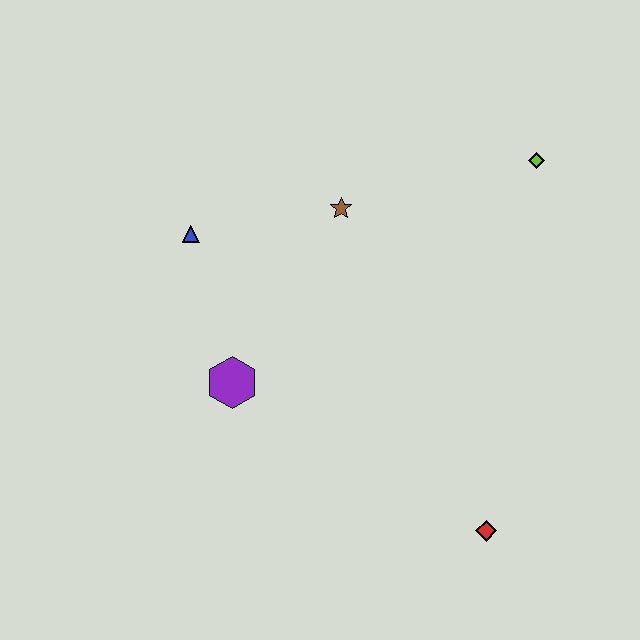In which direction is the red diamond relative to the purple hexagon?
The red diamond is to the right of the purple hexagon.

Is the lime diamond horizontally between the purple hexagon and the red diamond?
No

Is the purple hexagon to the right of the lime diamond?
No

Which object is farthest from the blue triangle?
The red diamond is farthest from the blue triangle.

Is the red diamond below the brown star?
Yes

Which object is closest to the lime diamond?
The brown star is closest to the lime diamond.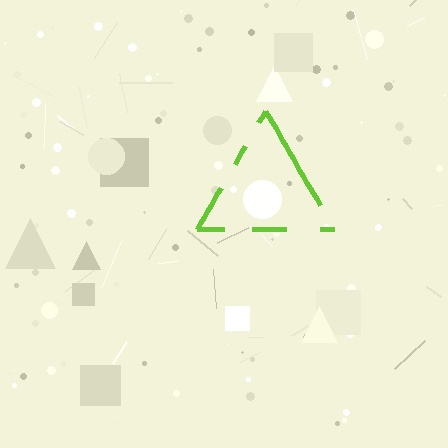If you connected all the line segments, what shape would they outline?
They would outline a triangle.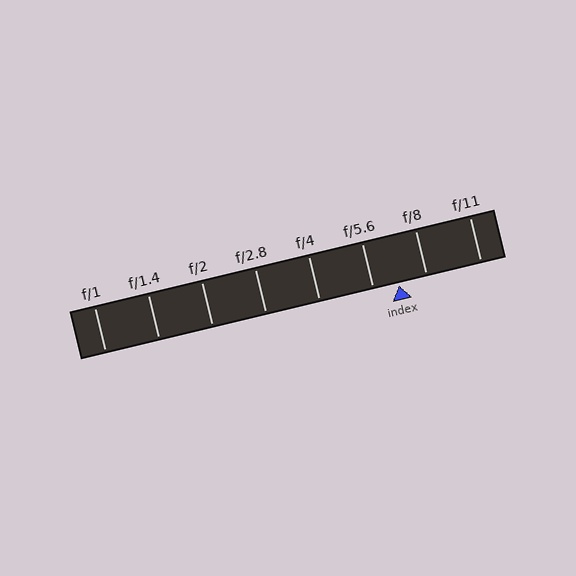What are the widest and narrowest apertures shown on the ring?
The widest aperture shown is f/1 and the narrowest is f/11.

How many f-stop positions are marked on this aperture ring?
There are 8 f-stop positions marked.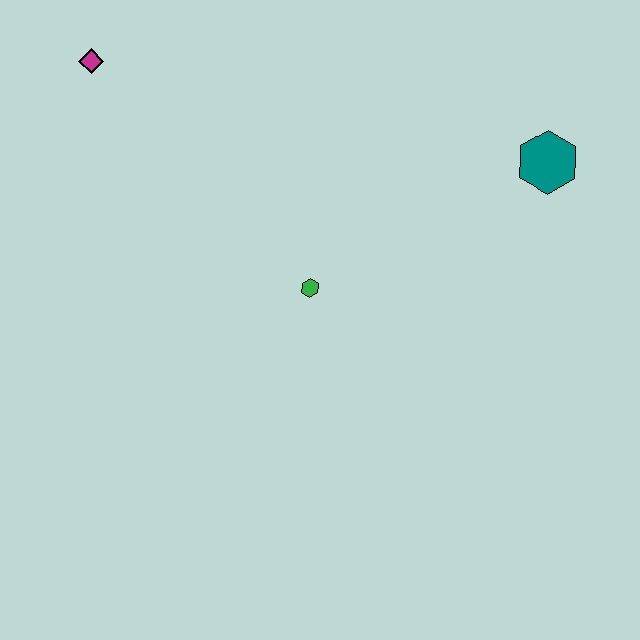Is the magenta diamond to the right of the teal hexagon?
No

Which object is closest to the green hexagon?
The teal hexagon is closest to the green hexagon.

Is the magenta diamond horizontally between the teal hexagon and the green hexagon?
No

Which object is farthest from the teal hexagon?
The magenta diamond is farthest from the teal hexagon.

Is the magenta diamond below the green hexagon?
No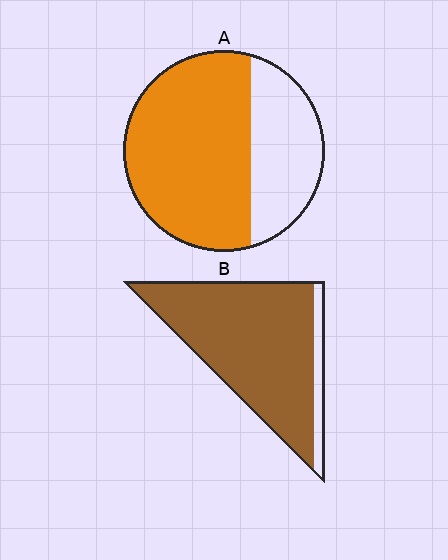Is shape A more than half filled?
Yes.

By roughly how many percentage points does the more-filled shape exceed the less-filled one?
By roughly 25 percentage points (B over A).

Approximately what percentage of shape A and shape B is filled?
A is approximately 65% and B is approximately 90%.